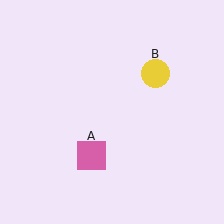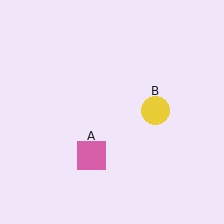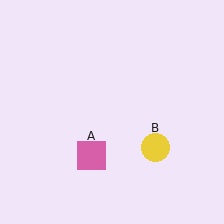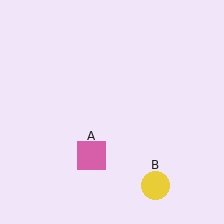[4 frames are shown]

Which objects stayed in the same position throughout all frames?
Pink square (object A) remained stationary.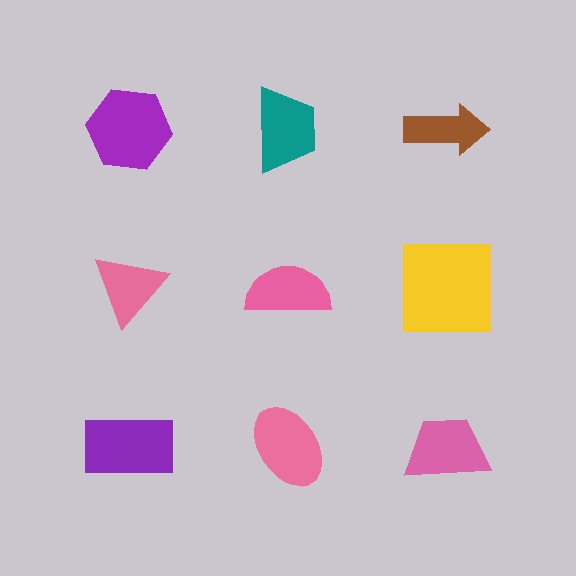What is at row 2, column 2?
A pink semicircle.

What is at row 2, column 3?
A yellow square.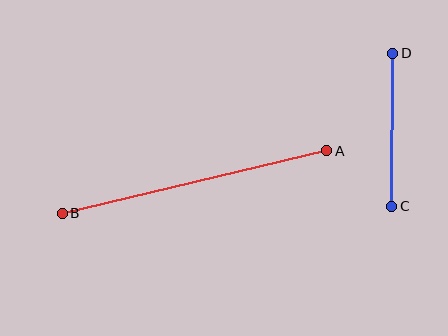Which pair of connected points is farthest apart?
Points A and B are farthest apart.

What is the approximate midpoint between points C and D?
The midpoint is at approximately (392, 130) pixels.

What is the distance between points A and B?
The distance is approximately 272 pixels.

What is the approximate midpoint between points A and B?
The midpoint is at approximately (195, 182) pixels.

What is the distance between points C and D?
The distance is approximately 153 pixels.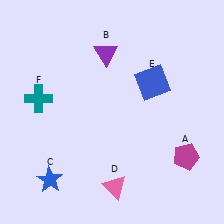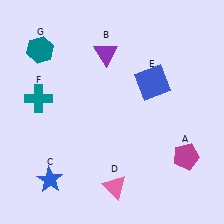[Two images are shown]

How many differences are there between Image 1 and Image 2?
There is 1 difference between the two images.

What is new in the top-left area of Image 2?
A teal hexagon (G) was added in the top-left area of Image 2.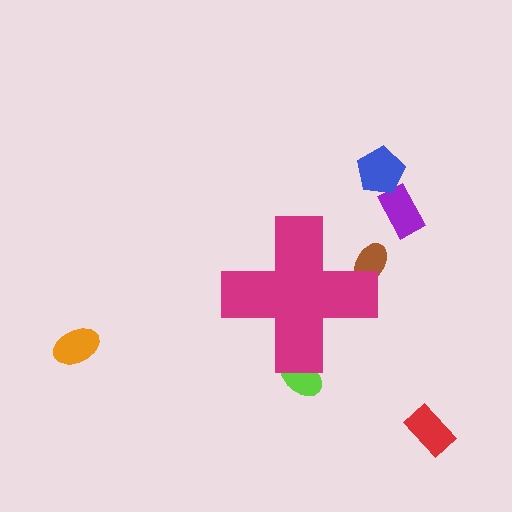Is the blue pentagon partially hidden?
No, the blue pentagon is fully visible.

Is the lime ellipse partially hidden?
Yes, the lime ellipse is partially hidden behind the magenta cross.